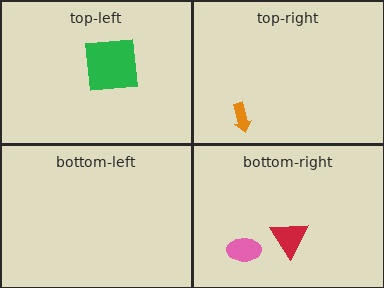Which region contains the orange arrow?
The top-right region.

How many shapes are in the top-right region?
1.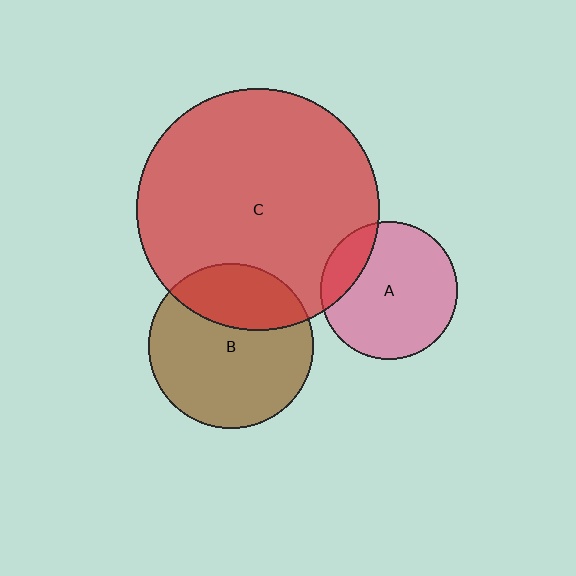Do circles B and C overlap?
Yes.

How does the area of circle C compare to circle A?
Approximately 3.1 times.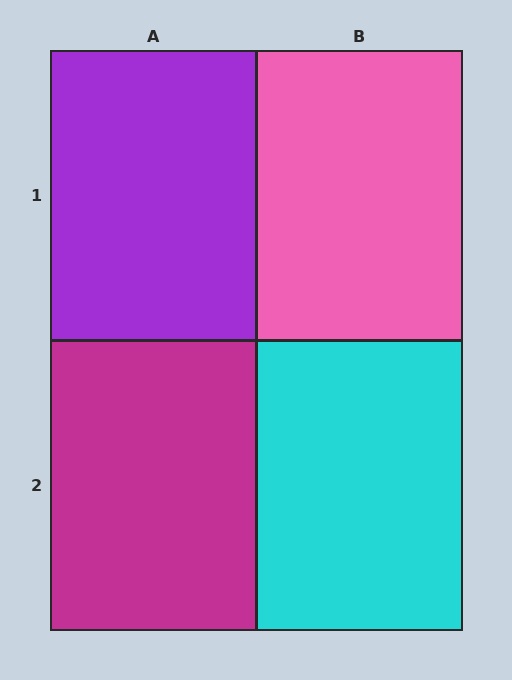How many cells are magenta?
1 cell is magenta.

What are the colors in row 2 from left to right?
Magenta, cyan.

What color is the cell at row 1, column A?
Purple.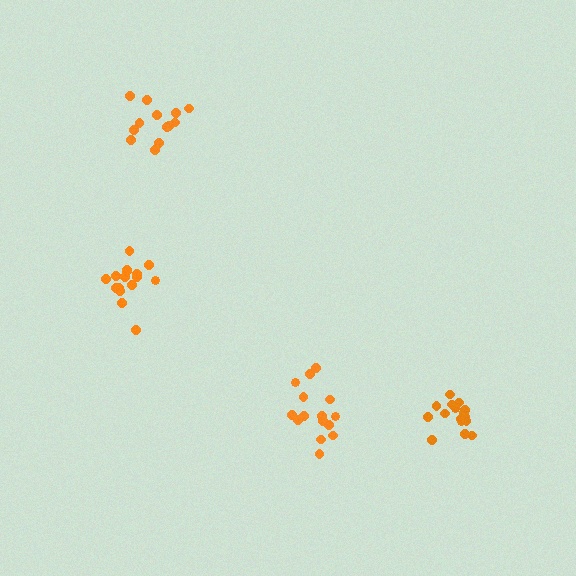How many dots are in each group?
Group 1: 16 dots, Group 2: 16 dots, Group 3: 15 dots, Group 4: 13 dots (60 total).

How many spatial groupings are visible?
There are 4 spatial groupings.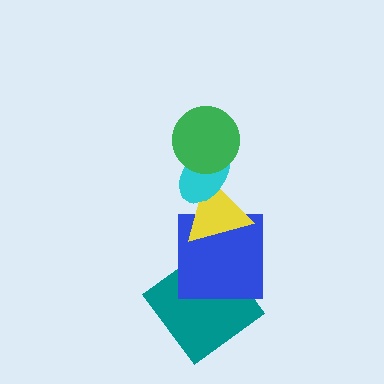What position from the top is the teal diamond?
The teal diamond is 5th from the top.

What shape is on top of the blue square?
The yellow triangle is on top of the blue square.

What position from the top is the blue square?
The blue square is 4th from the top.